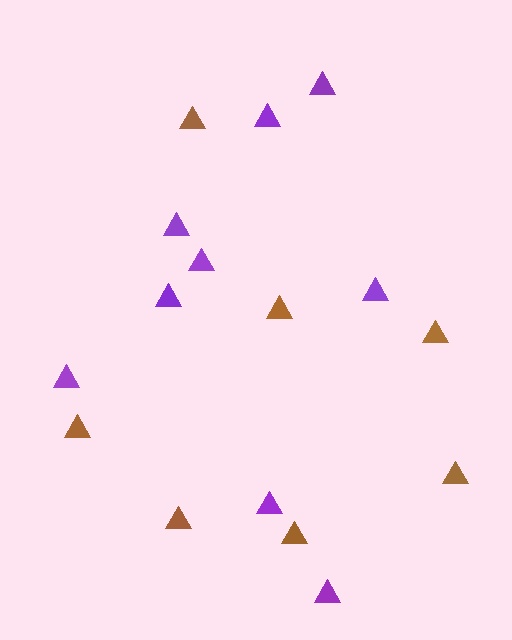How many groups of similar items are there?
There are 2 groups: one group of brown triangles (7) and one group of purple triangles (9).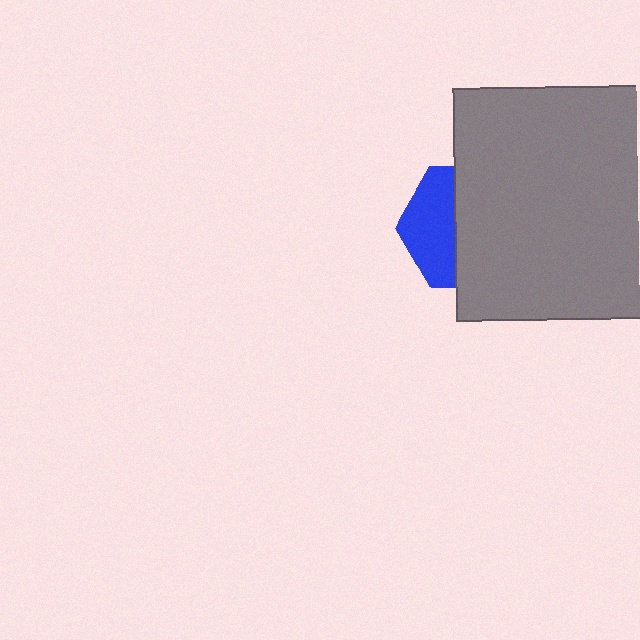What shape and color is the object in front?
The object in front is a gray square.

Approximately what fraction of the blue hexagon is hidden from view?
Roughly 60% of the blue hexagon is hidden behind the gray square.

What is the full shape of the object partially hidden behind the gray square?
The partially hidden object is a blue hexagon.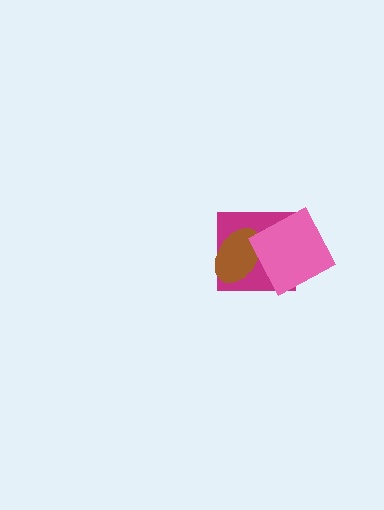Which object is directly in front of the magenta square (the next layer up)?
The brown ellipse is directly in front of the magenta square.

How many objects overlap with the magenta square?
2 objects overlap with the magenta square.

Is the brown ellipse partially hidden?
Yes, it is partially covered by another shape.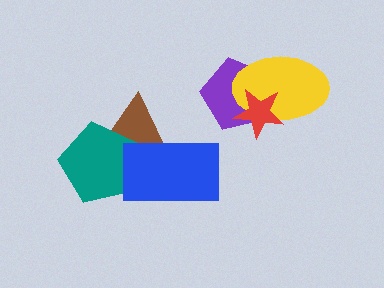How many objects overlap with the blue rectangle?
2 objects overlap with the blue rectangle.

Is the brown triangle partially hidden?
Yes, it is partially covered by another shape.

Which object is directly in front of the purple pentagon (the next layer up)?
The yellow ellipse is directly in front of the purple pentagon.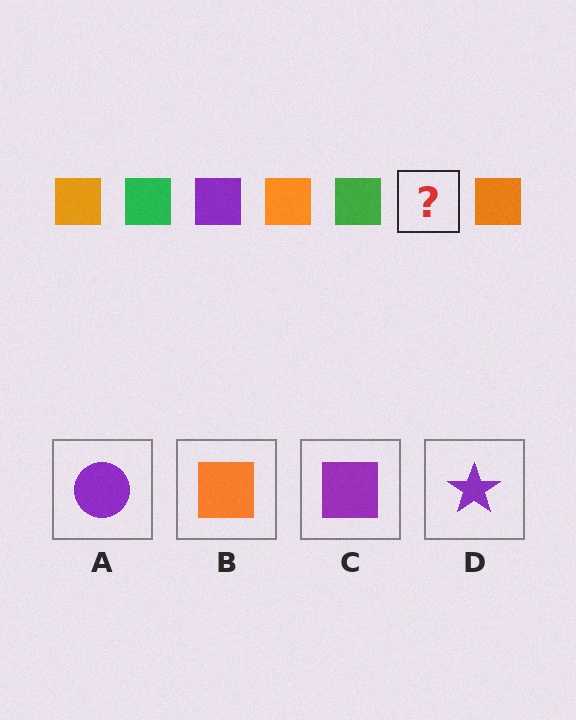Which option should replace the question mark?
Option C.